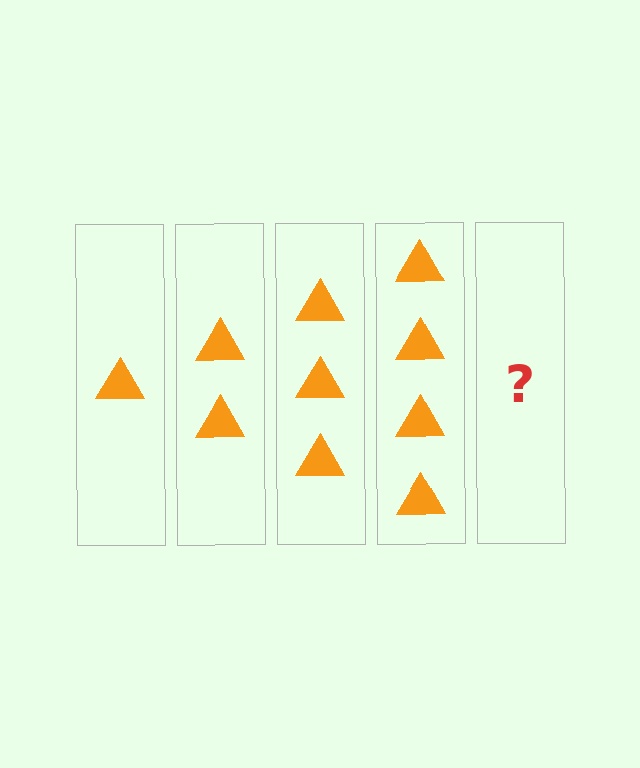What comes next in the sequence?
The next element should be 5 triangles.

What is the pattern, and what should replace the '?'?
The pattern is that each step adds one more triangle. The '?' should be 5 triangles.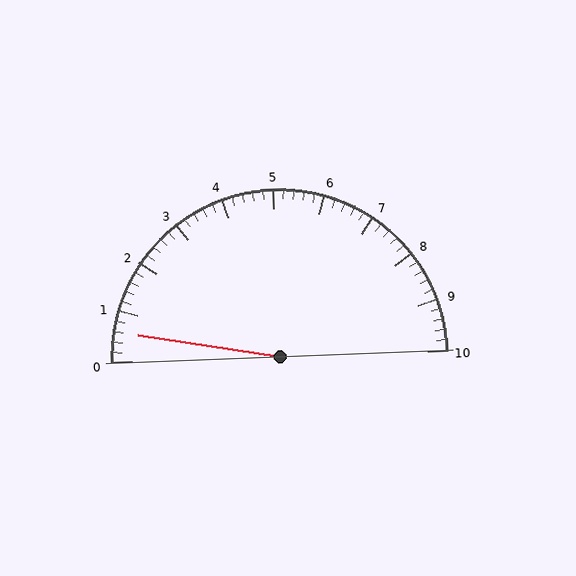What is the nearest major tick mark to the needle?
The nearest major tick mark is 1.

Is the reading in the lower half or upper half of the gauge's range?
The reading is in the lower half of the range (0 to 10).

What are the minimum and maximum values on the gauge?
The gauge ranges from 0 to 10.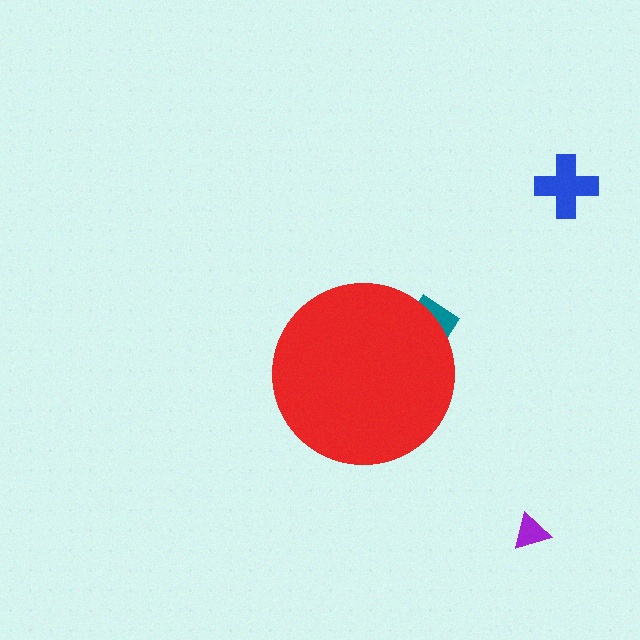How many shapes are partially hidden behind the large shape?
1 shape is partially hidden.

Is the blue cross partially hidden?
No, the blue cross is fully visible.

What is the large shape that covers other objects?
A red circle.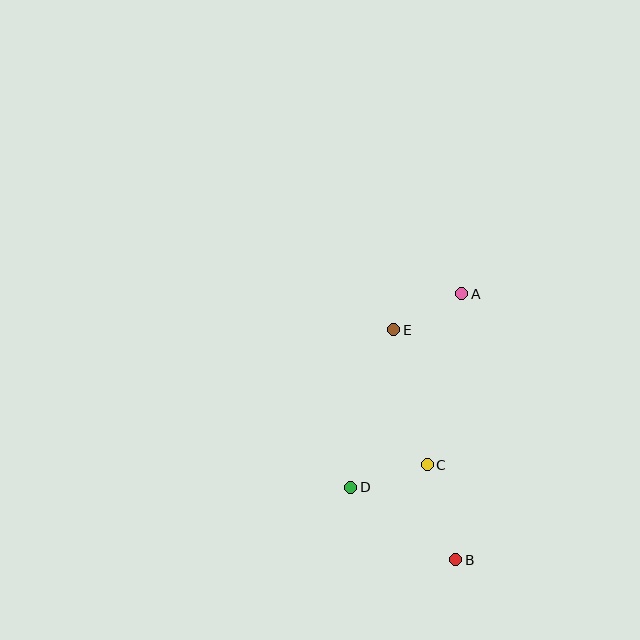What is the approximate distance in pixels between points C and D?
The distance between C and D is approximately 79 pixels.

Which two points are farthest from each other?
Points A and B are farthest from each other.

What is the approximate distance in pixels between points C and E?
The distance between C and E is approximately 139 pixels.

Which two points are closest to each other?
Points A and E are closest to each other.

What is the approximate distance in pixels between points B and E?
The distance between B and E is approximately 238 pixels.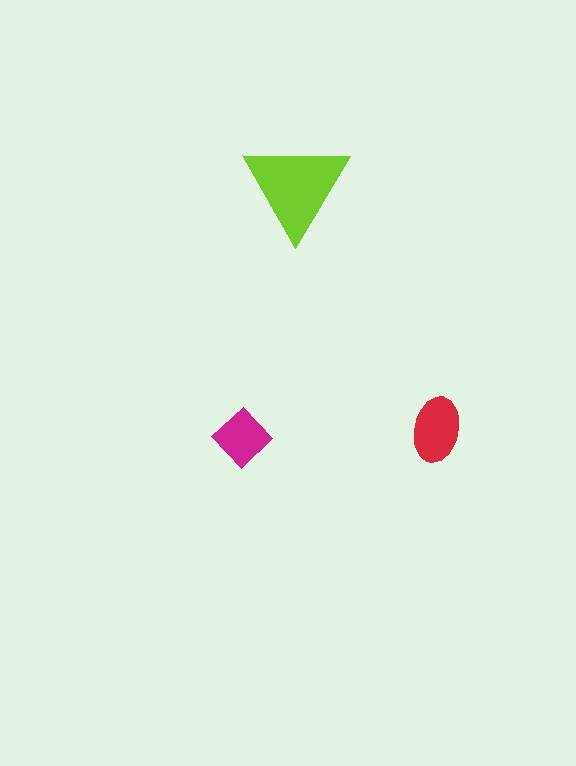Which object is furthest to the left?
The magenta diamond is leftmost.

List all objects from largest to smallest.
The lime triangle, the red ellipse, the magenta diamond.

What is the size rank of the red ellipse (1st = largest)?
2nd.